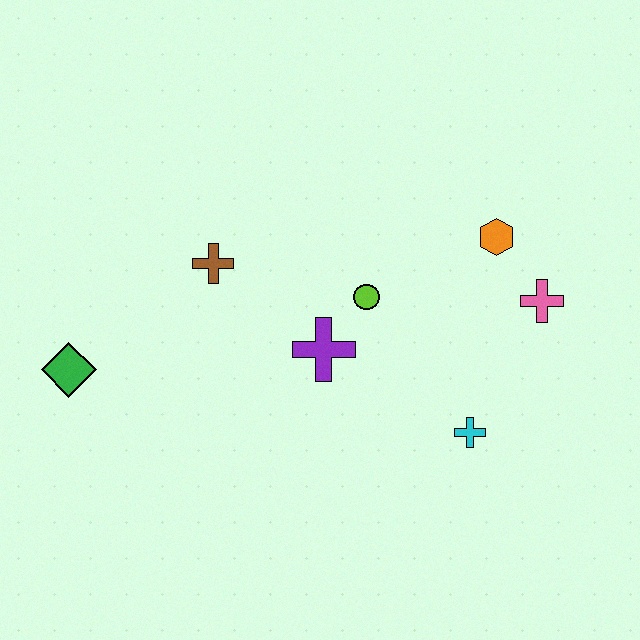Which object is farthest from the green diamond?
The pink cross is farthest from the green diamond.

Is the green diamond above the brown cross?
No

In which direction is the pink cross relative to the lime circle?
The pink cross is to the right of the lime circle.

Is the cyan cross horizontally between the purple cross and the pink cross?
Yes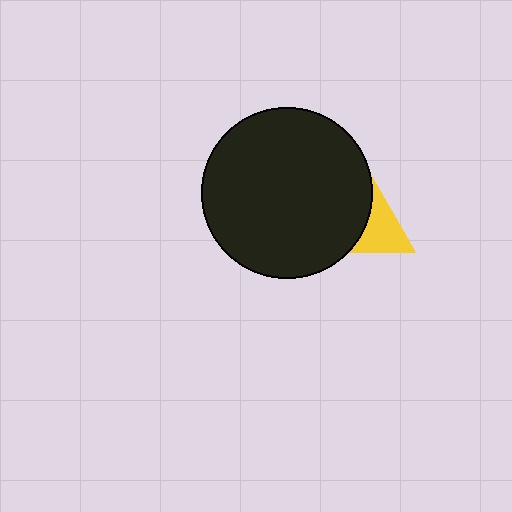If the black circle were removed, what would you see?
You would see the complete yellow triangle.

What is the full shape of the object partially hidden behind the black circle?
The partially hidden object is a yellow triangle.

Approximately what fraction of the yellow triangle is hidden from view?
Roughly 55% of the yellow triangle is hidden behind the black circle.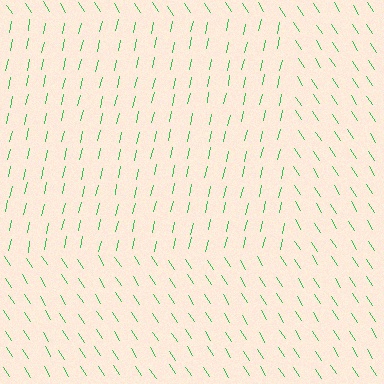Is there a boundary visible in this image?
Yes, there is a texture boundary formed by a change in line orientation.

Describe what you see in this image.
The image is filled with small green line segments. A rectangle region in the image has lines oriented differently from the surrounding lines, creating a visible texture boundary.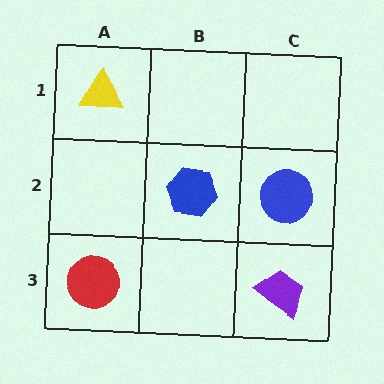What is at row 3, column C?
A purple trapezoid.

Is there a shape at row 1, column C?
No, that cell is empty.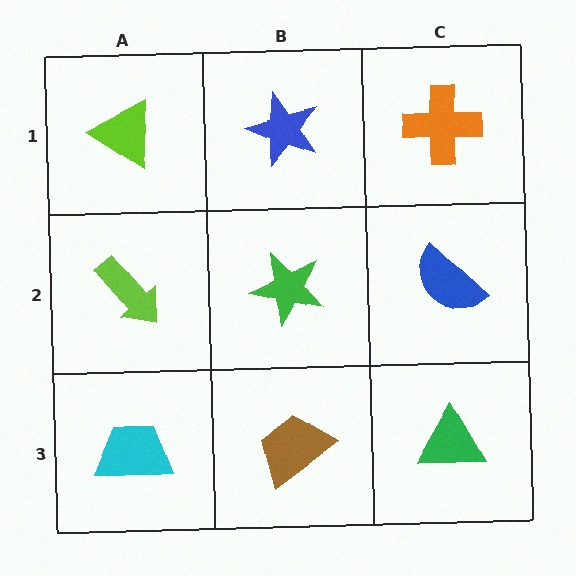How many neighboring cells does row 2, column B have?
4.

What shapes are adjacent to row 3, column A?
A lime arrow (row 2, column A), a brown trapezoid (row 3, column B).